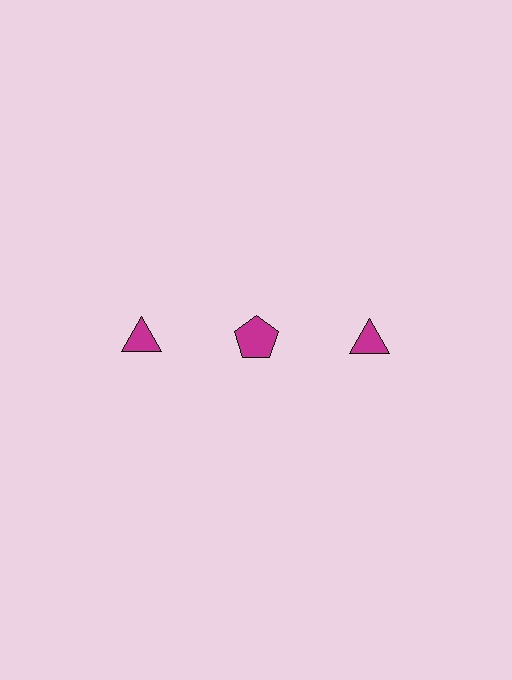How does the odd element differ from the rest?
It has a different shape: pentagon instead of triangle.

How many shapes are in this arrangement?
There are 3 shapes arranged in a grid pattern.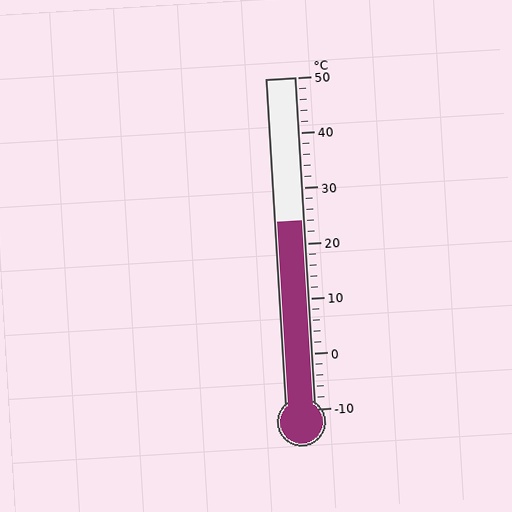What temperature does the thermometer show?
The thermometer shows approximately 24°C.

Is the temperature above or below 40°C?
The temperature is below 40°C.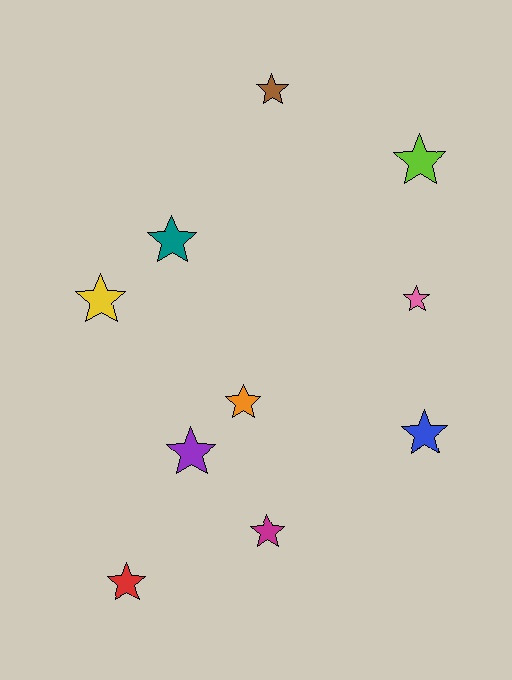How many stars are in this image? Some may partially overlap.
There are 10 stars.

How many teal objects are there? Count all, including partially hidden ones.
There is 1 teal object.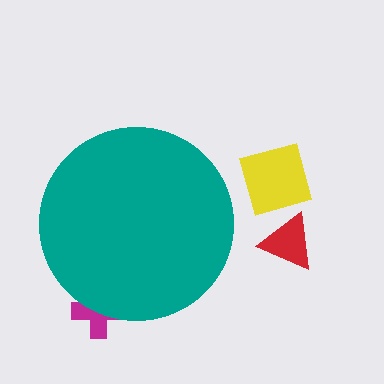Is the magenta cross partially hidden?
Yes, the magenta cross is partially hidden behind the teal circle.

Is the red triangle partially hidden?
No, the red triangle is fully visible.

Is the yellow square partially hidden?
No, the yellow square is fully visible.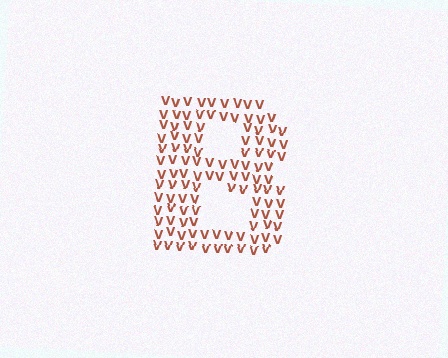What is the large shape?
The large shape is the letter B.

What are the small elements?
The small elements are letter V's.